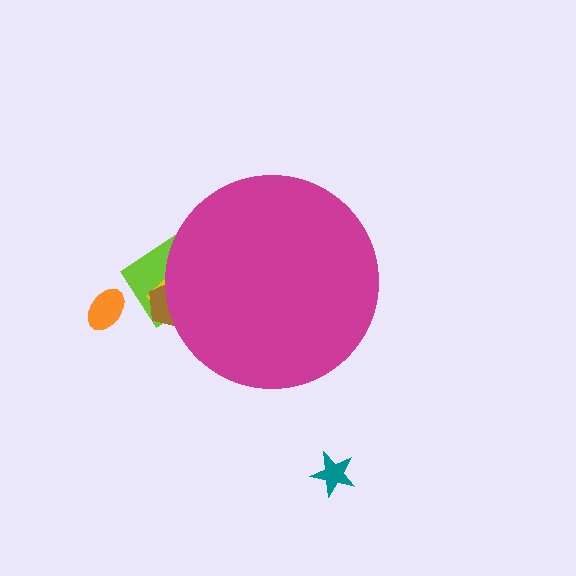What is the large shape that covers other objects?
A magenta circle.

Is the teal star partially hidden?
No, the teal star is fully visible.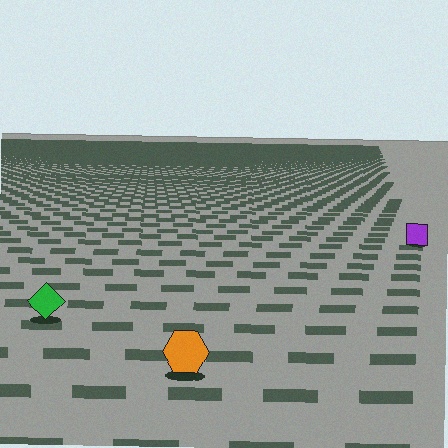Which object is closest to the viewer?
The orange hexagon is closest. The texture marks near it are larger and more spread out.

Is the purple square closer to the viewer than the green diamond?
No. The green diamond is closer — you can tell from the texture gradient: the ground texture is coarser near it.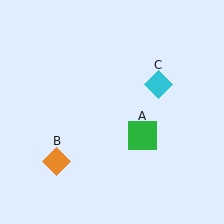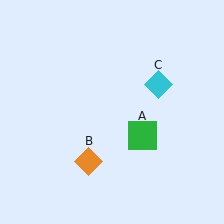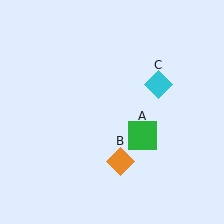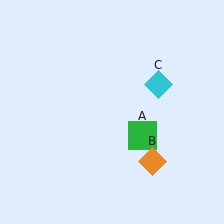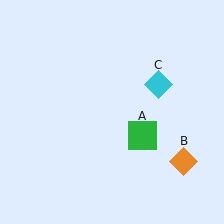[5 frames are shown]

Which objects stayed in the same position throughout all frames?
Green square (object A) and cyan diamond (object C) remained stationary.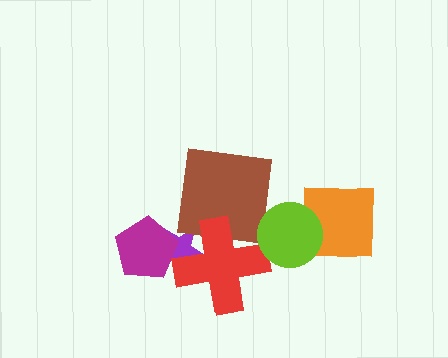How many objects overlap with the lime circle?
1 object overlaps with the lime circle.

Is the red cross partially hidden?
No, no other shape covers it.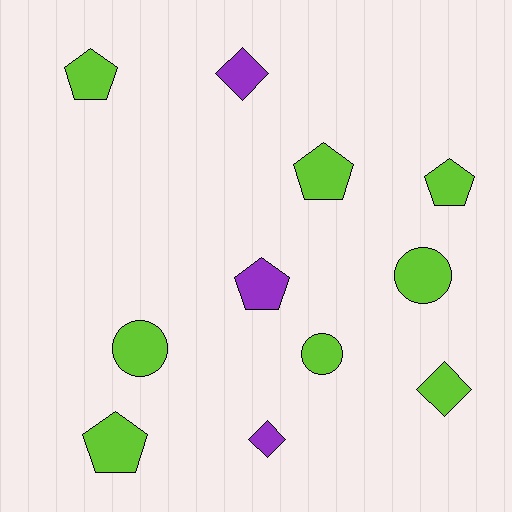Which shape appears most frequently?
Pentagon, with 5 objects.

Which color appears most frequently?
Lime, with 8 objects.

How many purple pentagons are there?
There is 1 purple pentagon.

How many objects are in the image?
There are 11 objects.